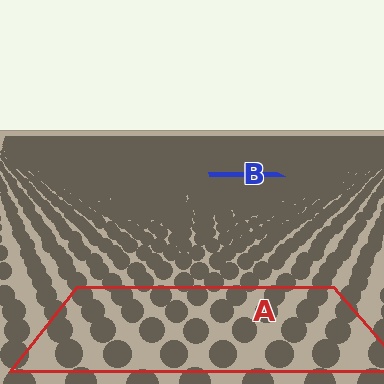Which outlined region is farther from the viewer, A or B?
Region B is farther from the viewer — the texture elements inside it appear smaller and more densely packed.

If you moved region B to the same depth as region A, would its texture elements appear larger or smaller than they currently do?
They would appear larger. At a closer depth, the same texture elements are projected at a bigger on-screen size.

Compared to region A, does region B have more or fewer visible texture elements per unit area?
Region B has more texture elements per unit area — they are packed more densely because it is farther away.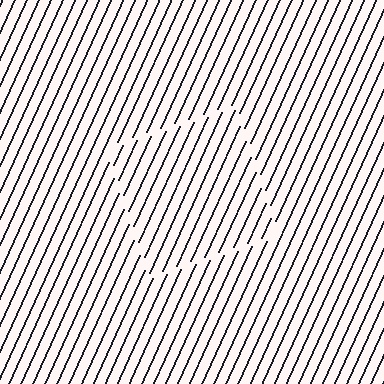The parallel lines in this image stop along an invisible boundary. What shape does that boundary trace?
An illusory square. The interior of the shape contains the same grating, shifted by half a period — the contour is defined by the phase discontinuity where line-ends from the inner and outer gratings abut.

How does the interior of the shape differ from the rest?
The interior of the shape contains the same grating, shifted by half a period — the contour is defined by the phase discontinuity where line-ends from the inner and outer gratings abut.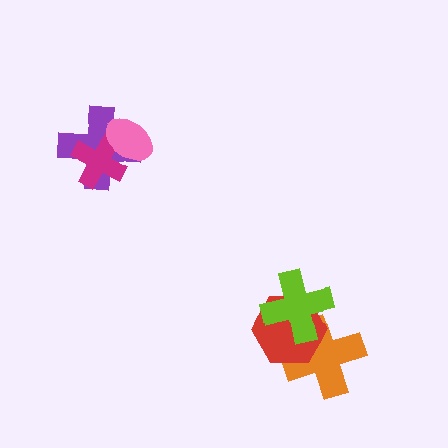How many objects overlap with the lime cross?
2 objects overlap with the lime cross.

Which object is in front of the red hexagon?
The lime cross is in front of the red hexagon.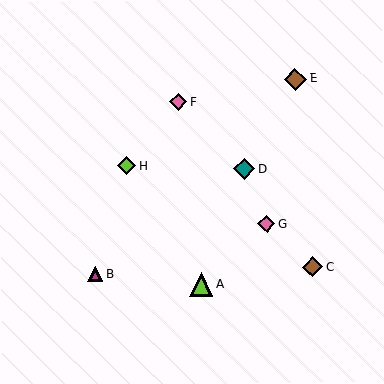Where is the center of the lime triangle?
The center of the lime triangle is at (201, 284).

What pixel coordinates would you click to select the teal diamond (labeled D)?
Click at (244, 169) to select the teal diamond D.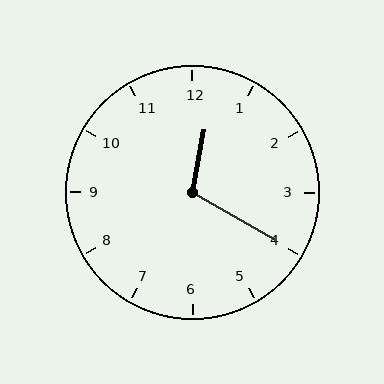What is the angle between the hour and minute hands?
Approximately 110 degrees.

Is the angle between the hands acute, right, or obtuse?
It is obtuse.